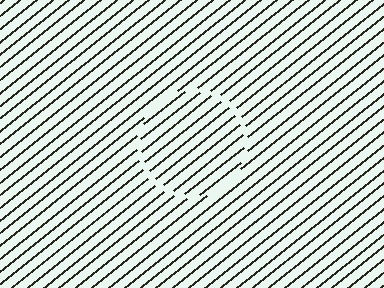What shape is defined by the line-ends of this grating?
An illusory circle. The interior of the shape contains the same grating, shifted by half a period — the contour is defined by the phase discontinuity where line-ends from the inner and outer gratings abut.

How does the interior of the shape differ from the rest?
The interior of the shape contains the same grating, shifted by half a period — the contour is defined by the phase discontinuity where line-ends from the inner and outer gratings abut.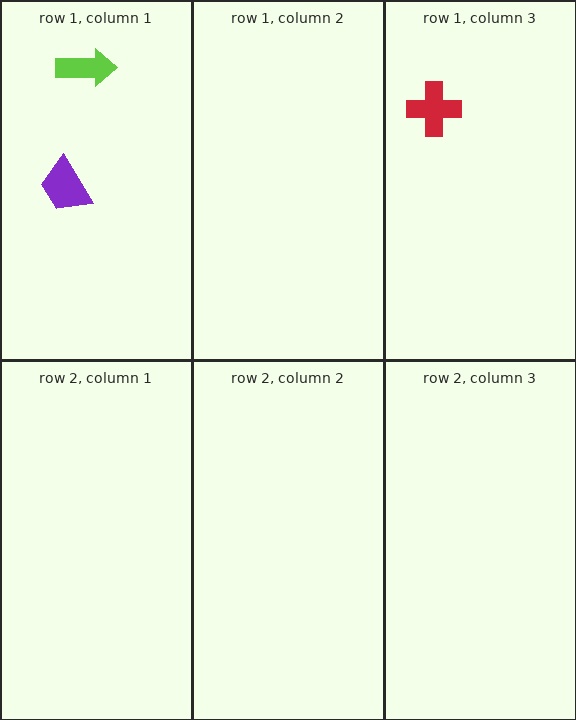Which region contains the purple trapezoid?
The row 1, column 1 region.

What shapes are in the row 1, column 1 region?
The purple trapezoid, the lime arrow.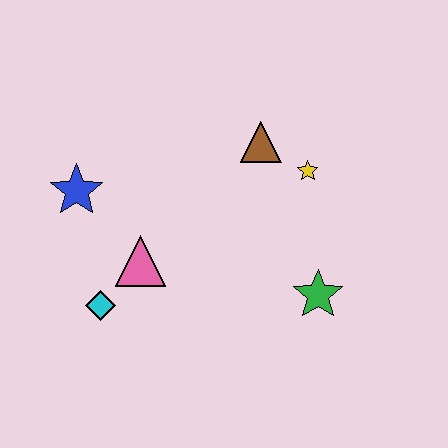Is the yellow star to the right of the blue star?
Yes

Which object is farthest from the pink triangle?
The yellow star is farthest from the pink triangle.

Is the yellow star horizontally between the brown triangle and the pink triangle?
No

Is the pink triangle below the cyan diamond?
No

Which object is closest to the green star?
The yellow star is closest to the green star.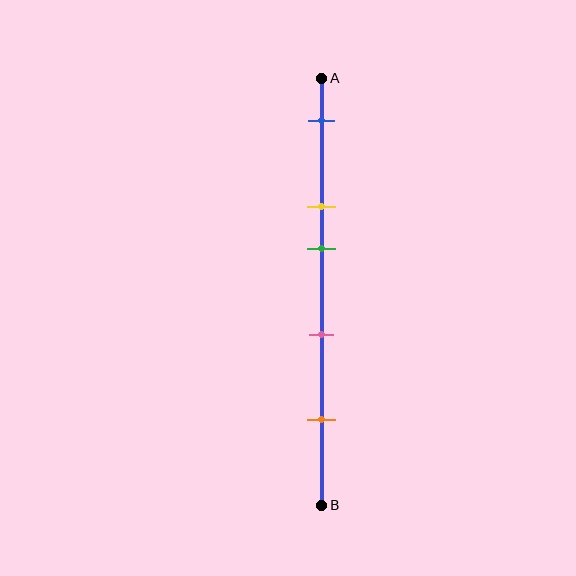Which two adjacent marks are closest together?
The yellow and green marks are the closest adjacent pair.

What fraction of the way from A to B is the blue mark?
The blue mark is approximately 10% (0.1) of the way from A to B.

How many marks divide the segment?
There are 5 marks dividing the segment.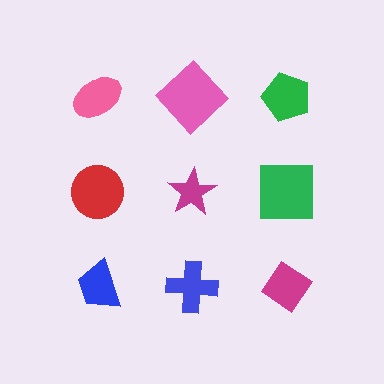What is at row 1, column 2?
A pink diamond.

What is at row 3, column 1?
A blue trapezoid.